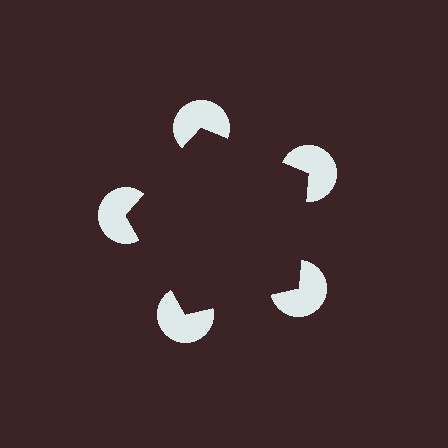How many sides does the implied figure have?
5 sides.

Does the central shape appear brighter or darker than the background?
It typically appears slightly darker than the background, even though no actual brightness change is drawn.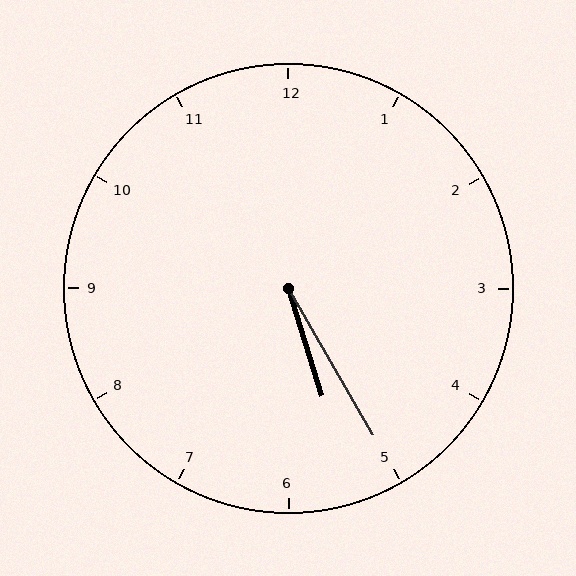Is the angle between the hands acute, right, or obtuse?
It is acute.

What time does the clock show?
5:25.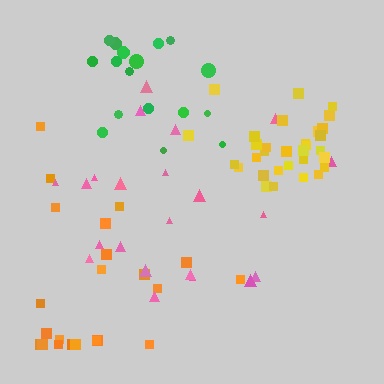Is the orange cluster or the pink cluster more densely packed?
Orange.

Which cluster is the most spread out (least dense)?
Pink.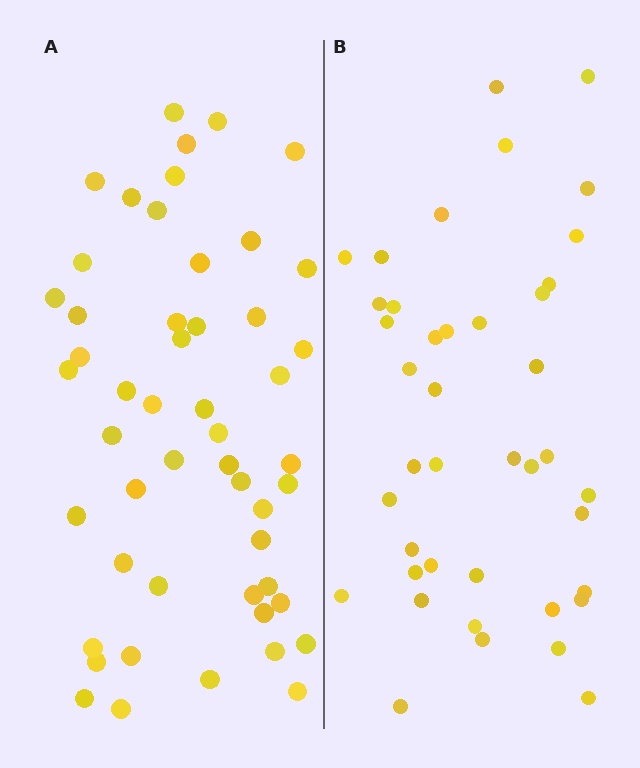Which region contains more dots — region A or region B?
Region A (the left region) has more dots.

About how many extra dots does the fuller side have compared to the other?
Region A has roughly 10 or so more dots than region B.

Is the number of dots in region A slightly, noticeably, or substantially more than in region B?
Region A has only slightly more — the two regions are fairly close. The ratio is roughly 1.2 to 1.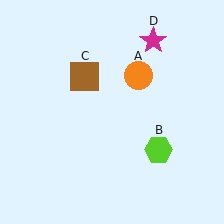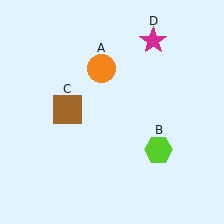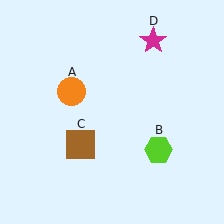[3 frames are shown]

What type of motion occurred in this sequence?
The orange circle (object A), brown square (object C) rotated counterclockwise around the center of the scene.